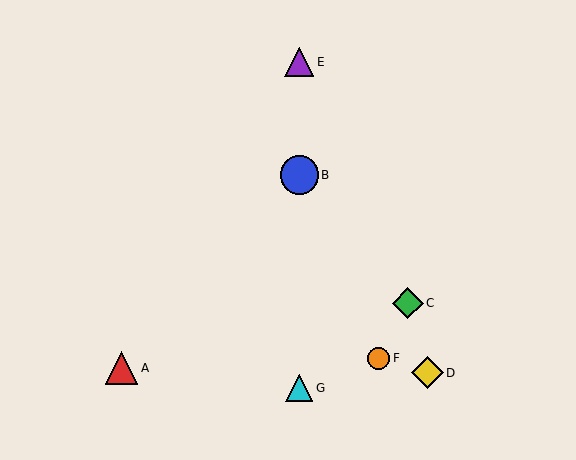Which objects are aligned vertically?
Objects B, E, G are aligned vertically.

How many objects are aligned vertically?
3 objects (B, E, G) are aligned vertically.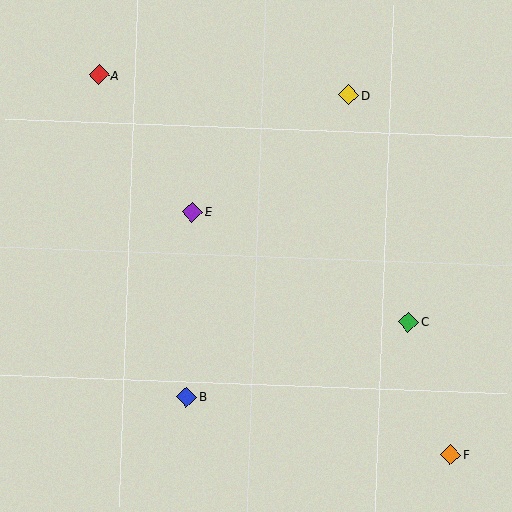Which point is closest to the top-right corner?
Point D is closest to the top-right corner.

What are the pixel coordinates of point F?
Point F is at (451, 455).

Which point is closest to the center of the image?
Point E at (192, 212) is closest to the center.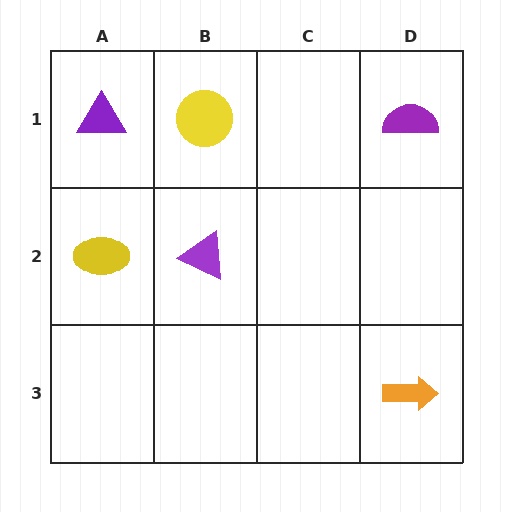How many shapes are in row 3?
1 shape.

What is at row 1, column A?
A purple triangle.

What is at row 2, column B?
A purple triangle.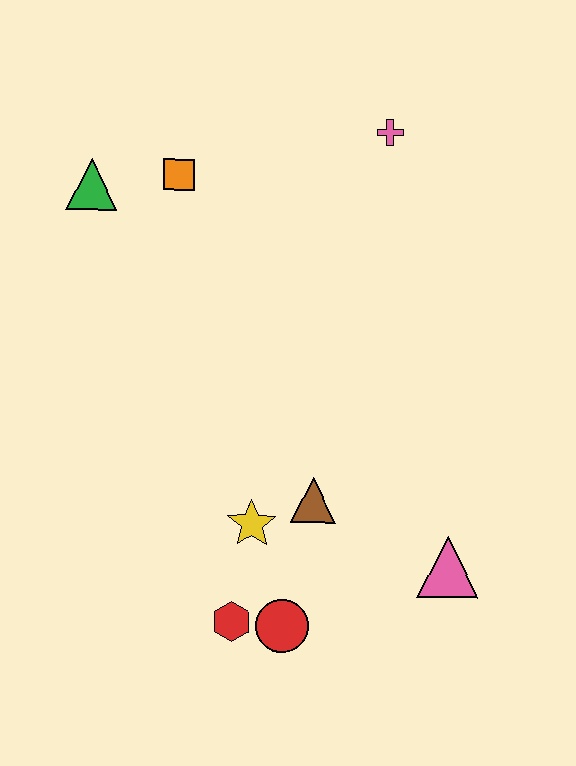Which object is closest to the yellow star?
The brown triangle is closest to the yellow star.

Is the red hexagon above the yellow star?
No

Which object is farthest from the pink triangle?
The green triangle is farthest from the pink triangle.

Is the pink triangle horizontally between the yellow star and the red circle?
No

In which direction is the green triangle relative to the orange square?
The green triangle is to the left of the orange square.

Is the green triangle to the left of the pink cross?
Yes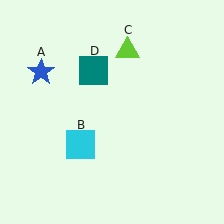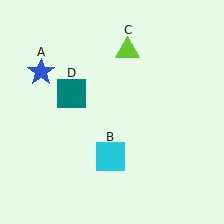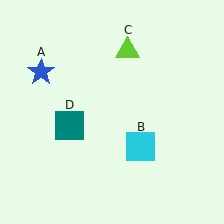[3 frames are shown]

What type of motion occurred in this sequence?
The cyan square (object B), teal square (object D) rotated counterclockwise around the center of the scene.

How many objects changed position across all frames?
2 objects changed position: cyan square (object B), teal square (object D).